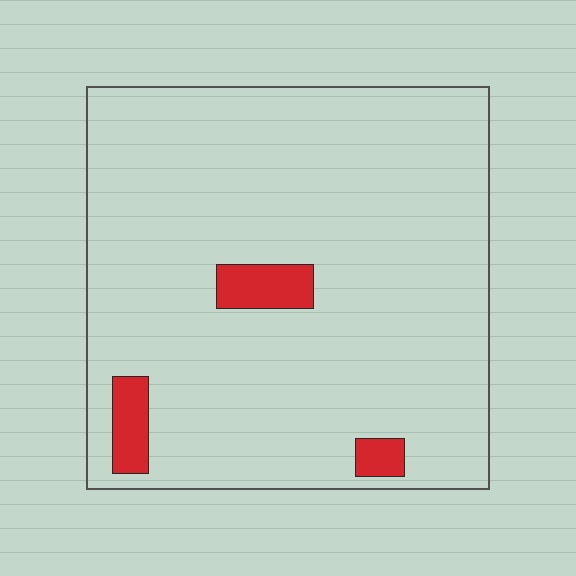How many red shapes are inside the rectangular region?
3.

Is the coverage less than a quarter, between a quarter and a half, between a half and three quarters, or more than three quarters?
Less than a quarter.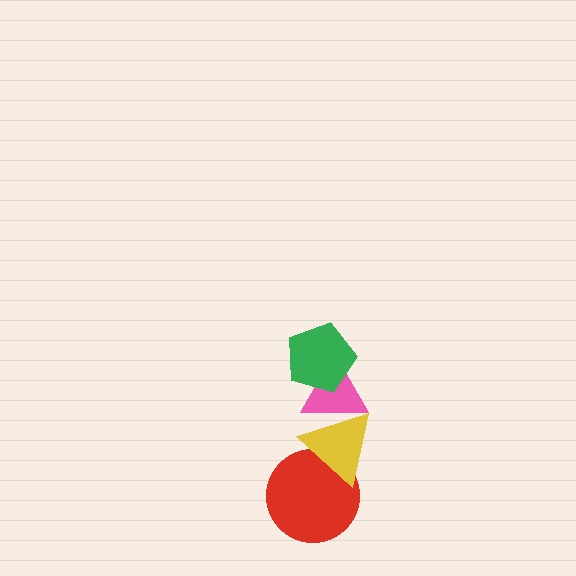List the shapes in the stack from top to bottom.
From top to bottom: the green pentagon, the pink triangle, the yellow triangle, the red circle.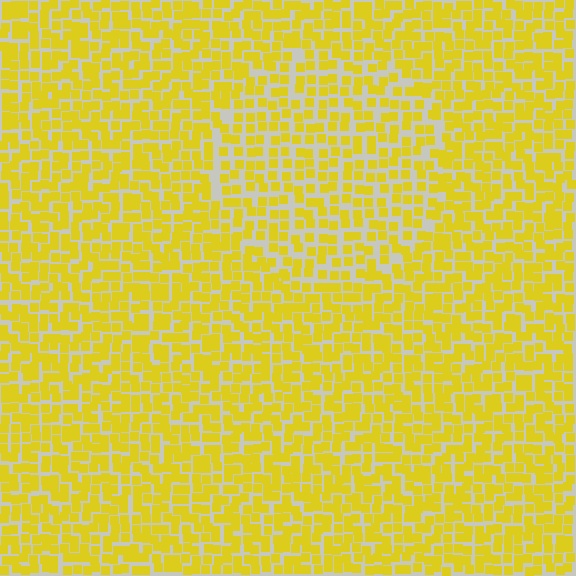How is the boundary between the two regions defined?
The boundary is defined by a change in element density (approximately 1.5x ratio). All elements are the same color, size, and shape.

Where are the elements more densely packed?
The elements are more densely packed outside the circle boundary.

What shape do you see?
I see a circle.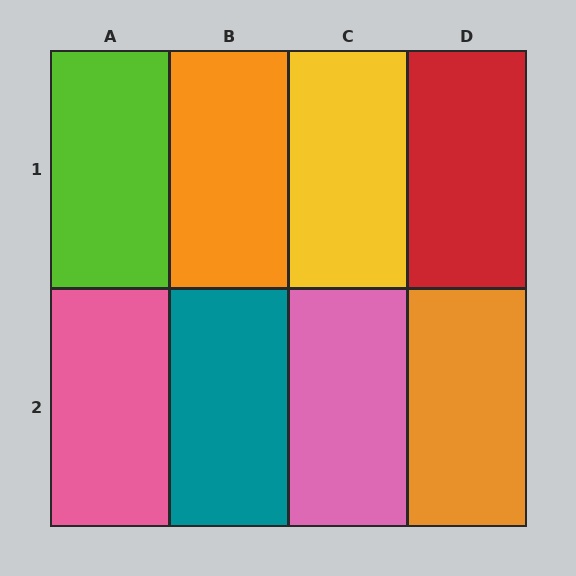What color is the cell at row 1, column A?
Lime.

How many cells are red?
1 cell is red.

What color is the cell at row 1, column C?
Yellow.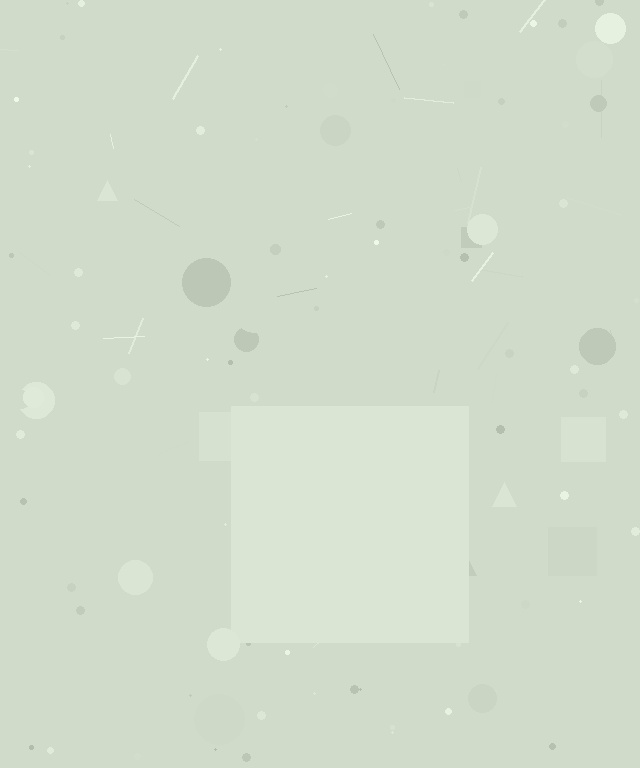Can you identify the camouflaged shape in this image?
The camouflaged shape is a square.